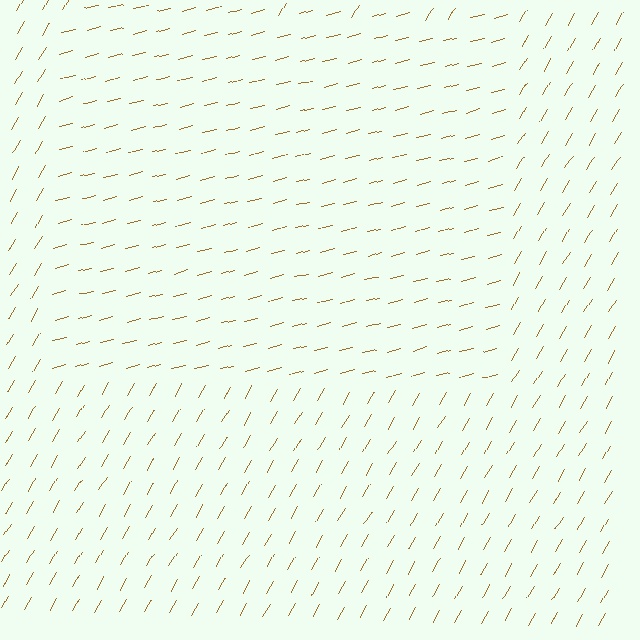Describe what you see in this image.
The image is filled with small brown line segments. A rectangle region in the image has lines oriented differently from the surrounding lines, creating a visible texture boundary.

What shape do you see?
I see a rectangle.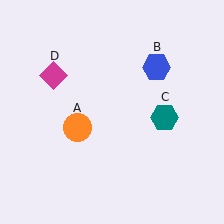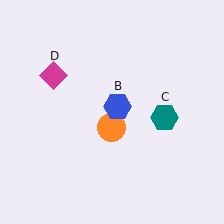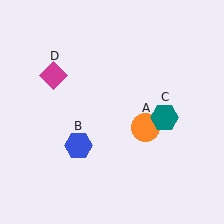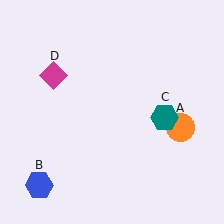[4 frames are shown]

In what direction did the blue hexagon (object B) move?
The blue hexagon (object B) moved down and to the left.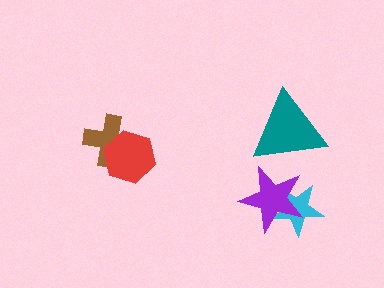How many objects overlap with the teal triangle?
1 object overlaps with the teal triangle.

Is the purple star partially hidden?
Yes, it is partially covered by another shape.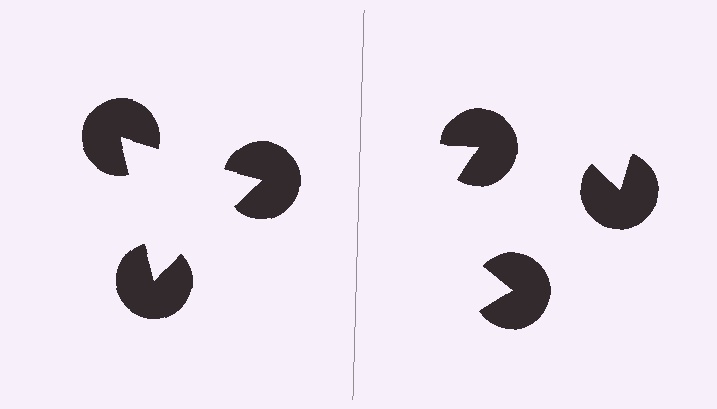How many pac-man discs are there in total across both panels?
6 — 3 on each side.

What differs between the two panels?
The pac-man discs are positioned identically on both sides; only the wedge orientations differ. On the left they align to a triangle; on the right they are misaligned.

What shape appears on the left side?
An illusory triangle.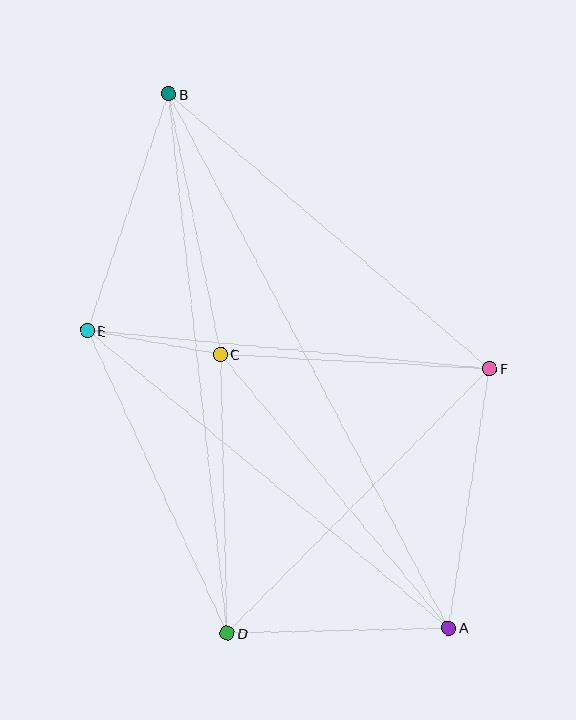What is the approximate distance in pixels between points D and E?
The distance between D and E is approximately 333 pixels.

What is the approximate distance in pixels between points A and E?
The distance between A and E is approximately 468 pixels.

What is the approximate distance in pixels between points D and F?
The distance between D and F is approximately 372 pixels.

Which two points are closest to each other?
Points C and E are closest to each other.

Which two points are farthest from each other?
Points A and B are farthest from each other.